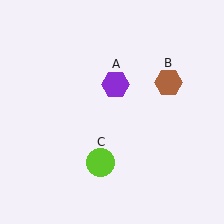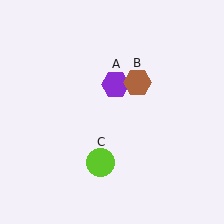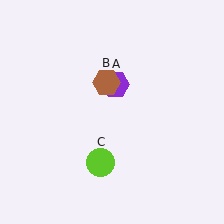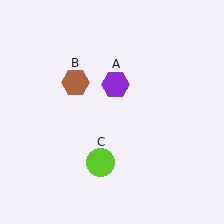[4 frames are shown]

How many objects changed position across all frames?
1 object changed position: brown hexagon (object B).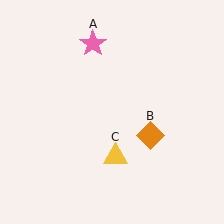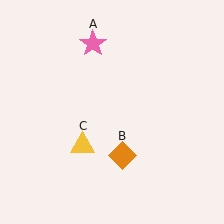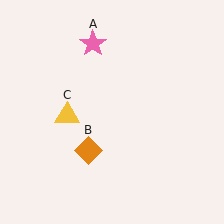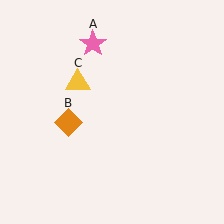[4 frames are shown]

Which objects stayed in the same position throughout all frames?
Pink star (object A) remained stationary.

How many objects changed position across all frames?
2 objects changed position: orange diamond (object B), yellow triangle (object C).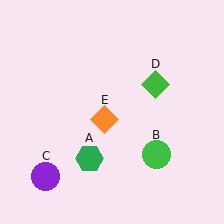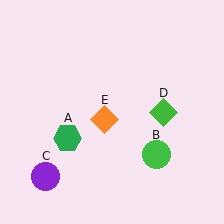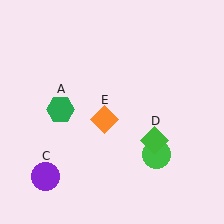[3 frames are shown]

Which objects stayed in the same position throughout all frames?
Green circle (object B) and purple circle (object C) and orange diamond (object E) remained stationary.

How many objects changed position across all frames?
2 objects changed position: green hexagon (object A), green diamond (object D).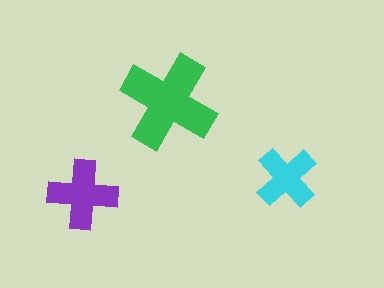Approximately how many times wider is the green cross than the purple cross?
About 1.5 times wider.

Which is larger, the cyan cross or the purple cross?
The purple one.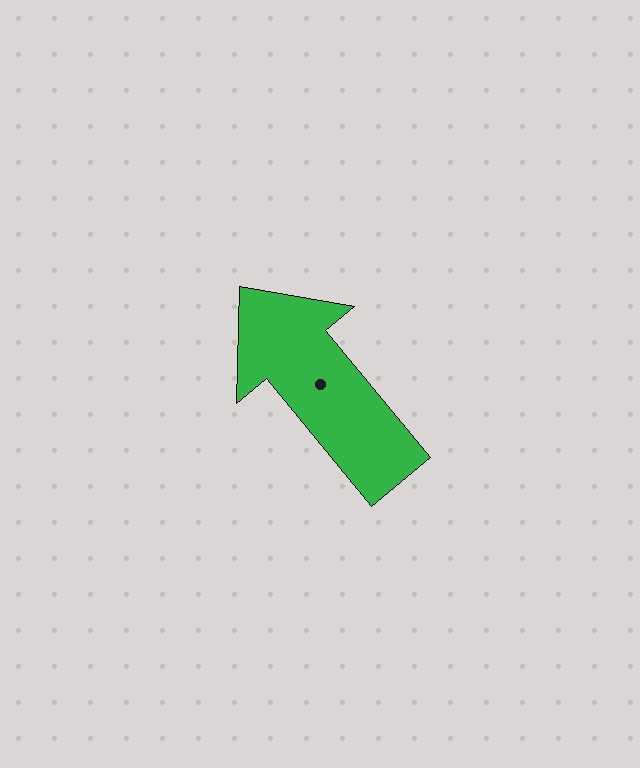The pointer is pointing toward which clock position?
Roughly 11 o'clock.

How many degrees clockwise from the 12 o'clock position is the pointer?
Approximately 320 degrees.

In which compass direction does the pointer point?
Northwest.